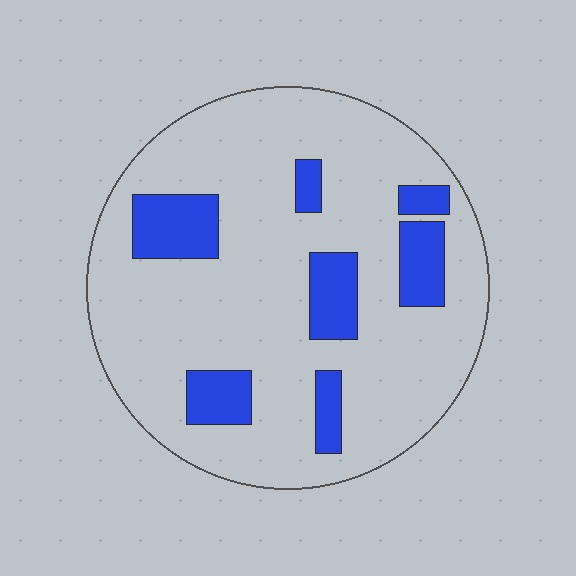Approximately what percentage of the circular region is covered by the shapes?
Approximately 20%.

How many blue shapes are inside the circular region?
7.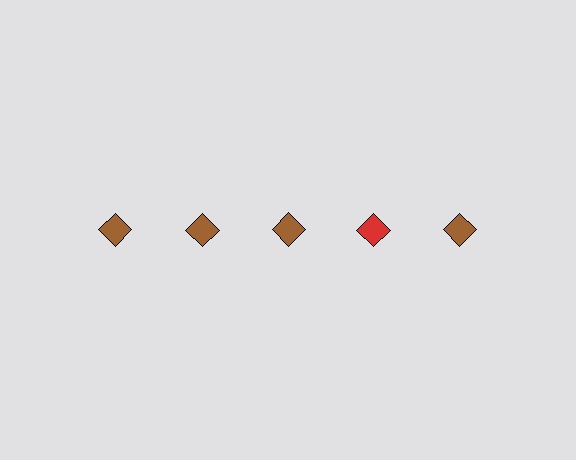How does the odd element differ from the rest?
It has a different color: red instead of brown.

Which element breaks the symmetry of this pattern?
The red diamond in the top row, second from right column breaks the symmetry. All other shapes are brown diamonds.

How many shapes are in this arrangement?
There are 5 shapes arranged in a grid pattern.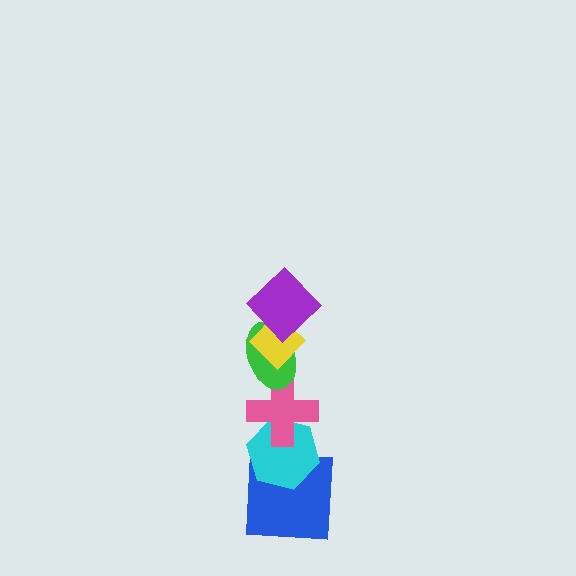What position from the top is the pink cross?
The pink cross is 4th from the top.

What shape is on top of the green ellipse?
The yellow diamond is on top of the green ellipse.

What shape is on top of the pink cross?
The green ellipse is on top of the pink cross.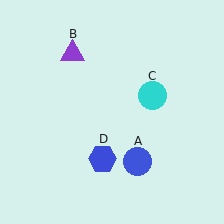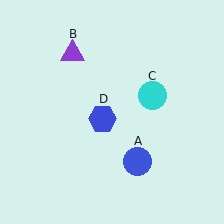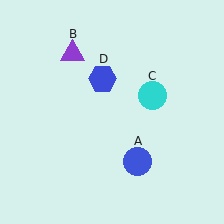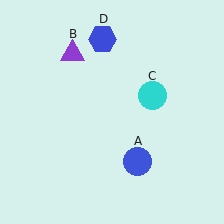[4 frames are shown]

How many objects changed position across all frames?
1 object changed position: blue hexagon (object D).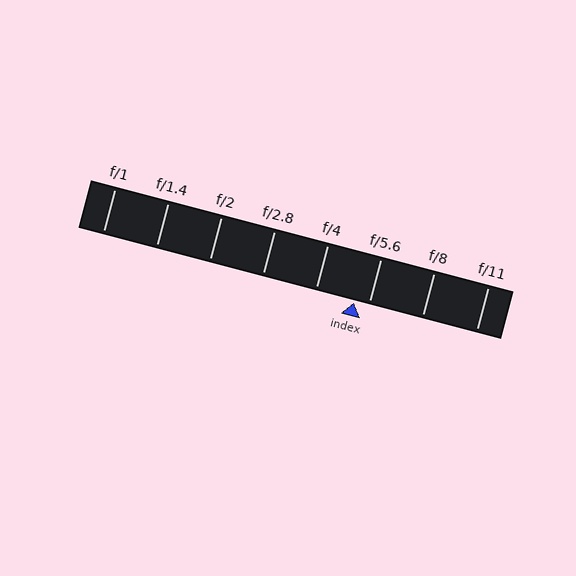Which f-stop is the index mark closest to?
The index mark is closest to f/5.6.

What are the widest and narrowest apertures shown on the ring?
The widest aperture shown is f/1 and the narrowest is f/11.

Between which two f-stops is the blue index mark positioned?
The index mark is between f/4 and f/5.6.